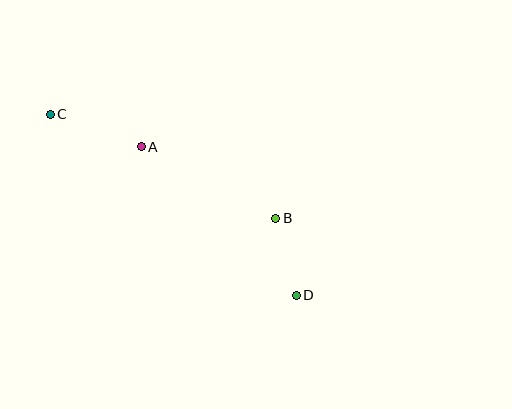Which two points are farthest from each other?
Points C and D are farthest from each other.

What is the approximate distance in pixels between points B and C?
The distance between B and C is approximately 248 pixels.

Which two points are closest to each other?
Points B and D are closest to each other.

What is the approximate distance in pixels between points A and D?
The distance between A and D is approximately 215 pixels.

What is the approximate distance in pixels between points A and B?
The distance between A and B is approximately 152 pixels.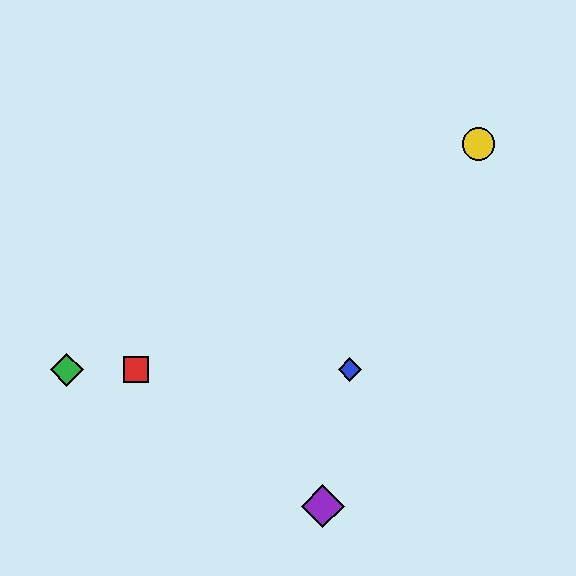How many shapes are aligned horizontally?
3 shapes (the red square, the blue diamond, the green diamond) are aligned horizontally.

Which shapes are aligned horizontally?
The red square, the blue diamond, the green diamond are aligned horizontally.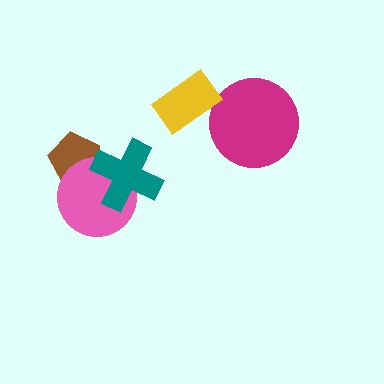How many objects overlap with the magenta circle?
0 objects overlap with the magenta circle.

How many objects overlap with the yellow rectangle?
0 objects overlap with the yellow rectangle.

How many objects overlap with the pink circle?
2 objects overlap with the pink circle.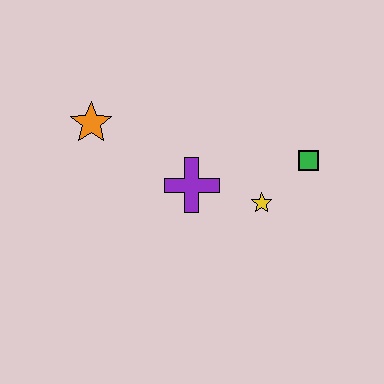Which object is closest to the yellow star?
The green square is closest to the yellow star.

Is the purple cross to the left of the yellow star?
Yes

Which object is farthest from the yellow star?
The orange star is farthest from the yellow star.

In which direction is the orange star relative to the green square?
The orange star is to the left of the green square.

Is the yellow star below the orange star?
Yes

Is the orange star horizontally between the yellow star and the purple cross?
No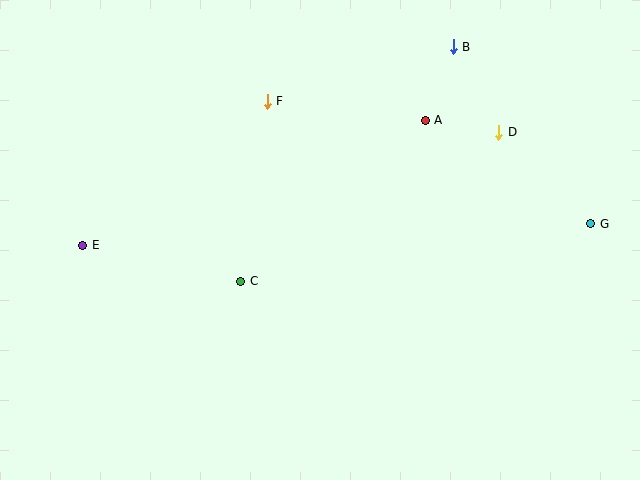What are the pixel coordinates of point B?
Point B is at (453, 47).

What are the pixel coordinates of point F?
Point F is at (267, 101).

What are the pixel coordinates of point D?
Point D is at (499, 132).